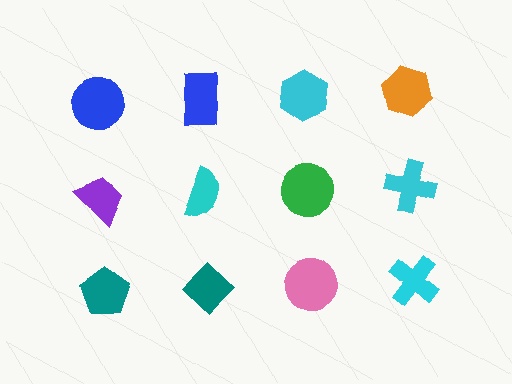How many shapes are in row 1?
4 shapes.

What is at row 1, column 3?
A cyan hexagon.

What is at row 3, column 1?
A teal pentagon.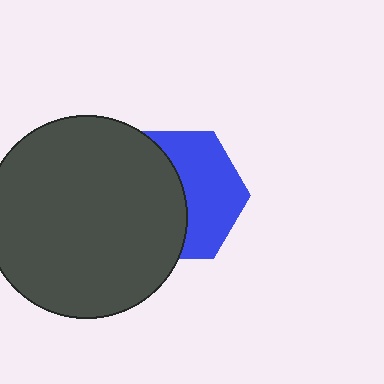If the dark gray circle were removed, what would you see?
You would see the complete blue hexagon.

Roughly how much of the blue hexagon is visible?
About half of it is visible (roughly 49%).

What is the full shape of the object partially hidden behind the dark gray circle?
The partially hidden object is a blue hexagon.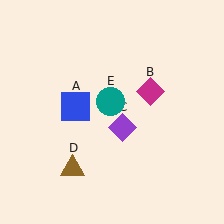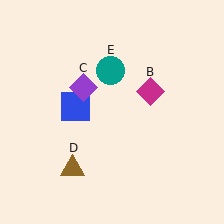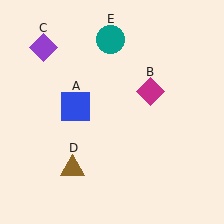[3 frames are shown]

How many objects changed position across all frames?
2 objects changed position: purple diamond (object C), teal circle (object E).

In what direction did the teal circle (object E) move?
The teal circle (object E) moved up.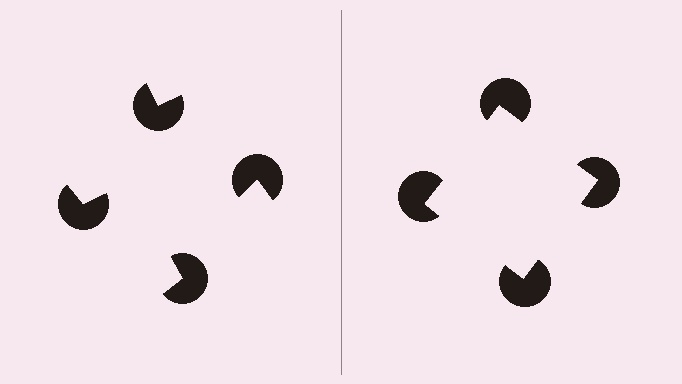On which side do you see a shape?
An illusory square appears on the right side. On the left side the wedge cuts are rotated, so no coherent shape forms.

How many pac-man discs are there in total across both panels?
8 — 4 on each side.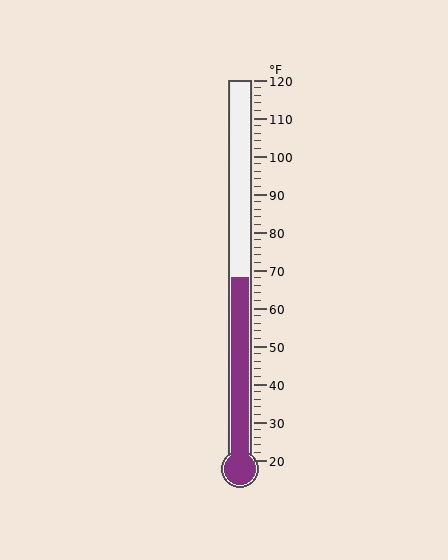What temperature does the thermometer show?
The thermometer shows approximately 68°F.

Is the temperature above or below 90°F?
The temperature is below 90°F.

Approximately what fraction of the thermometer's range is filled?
The thermometer is filled to approximately 50% of its range.